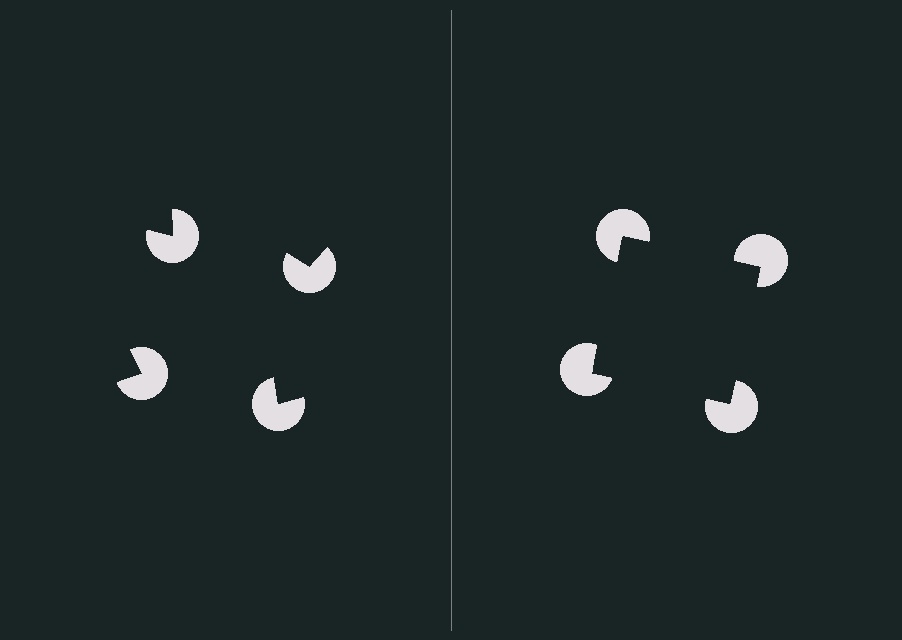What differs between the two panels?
The pac-man discs are positioned identically on both sides; only the wedge orientations differ. On the right they align to a square; on the left they are misaligned.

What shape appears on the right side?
An illusory square.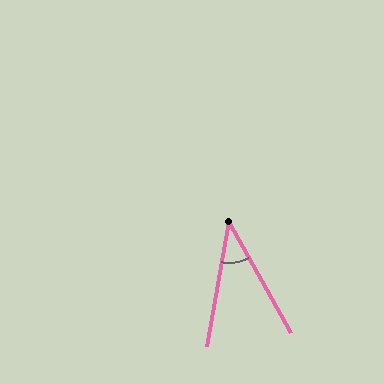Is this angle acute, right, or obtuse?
It is acute.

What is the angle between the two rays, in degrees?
Approximately 39 degrees.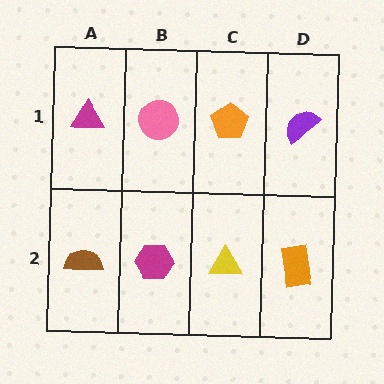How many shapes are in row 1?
4 shapes.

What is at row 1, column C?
An orange pentagon.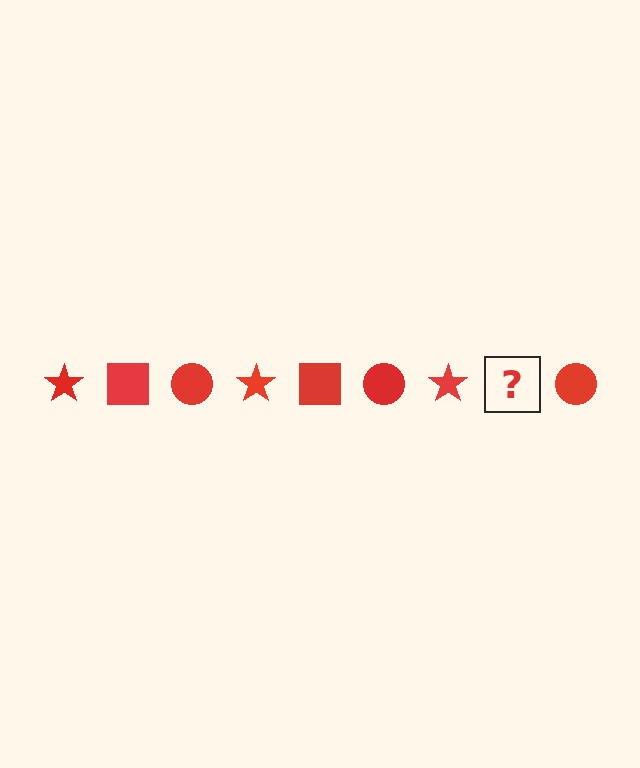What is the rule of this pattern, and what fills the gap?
The rule is that the pattern cycles through star, square, circle shapes in red. The gap should be filled with a red square.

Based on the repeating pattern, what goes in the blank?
The blank should be a red square.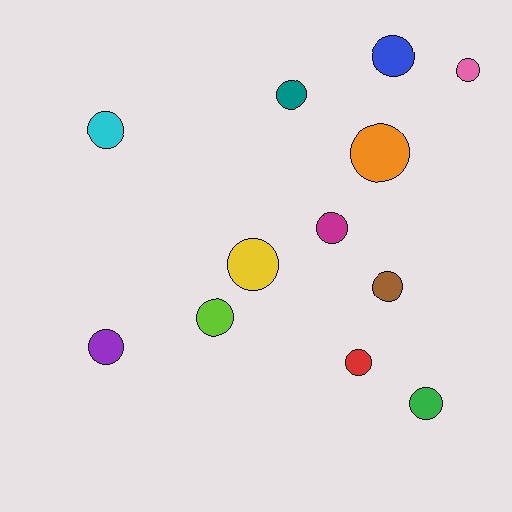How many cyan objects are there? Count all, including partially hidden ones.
There is 1 cyan object.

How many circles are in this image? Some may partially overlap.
There are 12 circles.